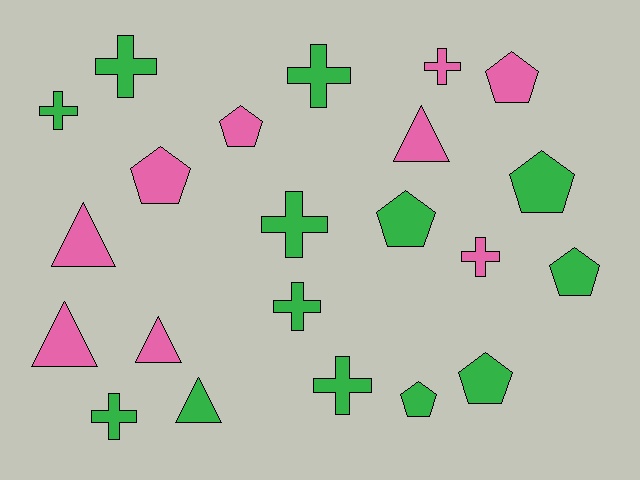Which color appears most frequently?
Green, with 13 objects.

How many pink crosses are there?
There are 2 pink crosses.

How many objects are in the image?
There are 22 objects.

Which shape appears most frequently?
Cross, with 9 objects.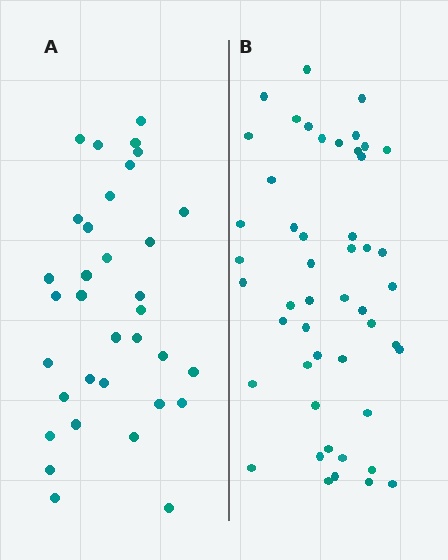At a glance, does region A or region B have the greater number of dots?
Region B (the right region) has more dots.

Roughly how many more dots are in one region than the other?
Region B has approximately 15 more dots than region A.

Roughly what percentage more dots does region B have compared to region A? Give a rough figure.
About 45% more.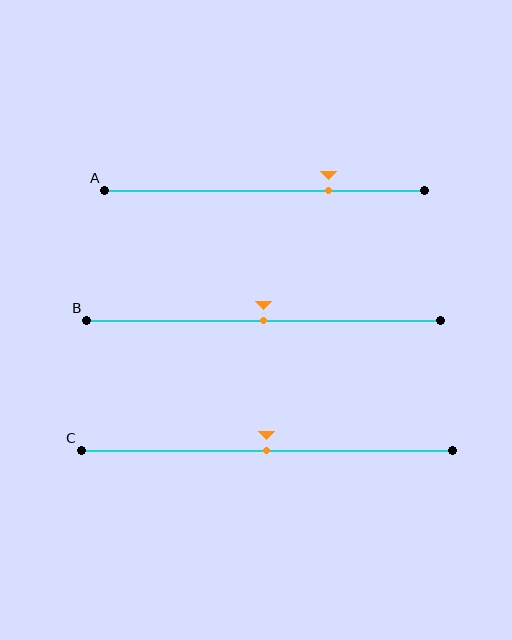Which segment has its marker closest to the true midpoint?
Segment B has its marker closest to the true midpoint.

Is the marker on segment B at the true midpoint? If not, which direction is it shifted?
Yes, the marker on segment B is at the true midpoint.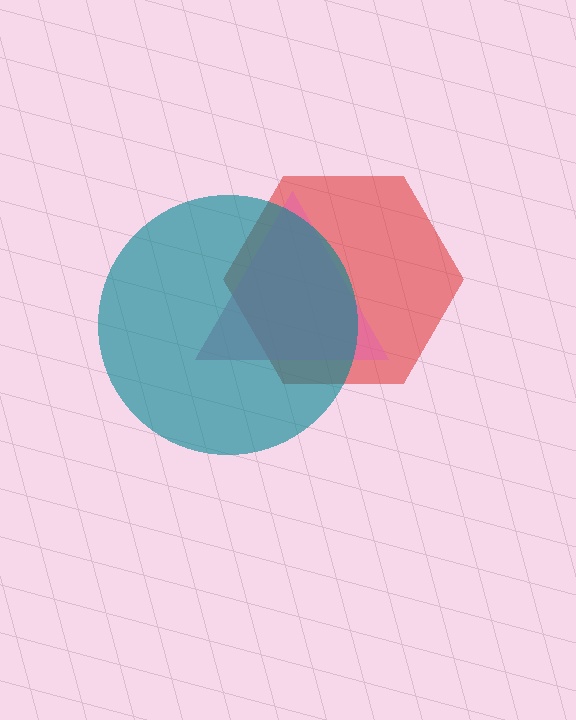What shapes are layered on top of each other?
The layered shapes are: a red hexagon, a pink triangle, a teal circle.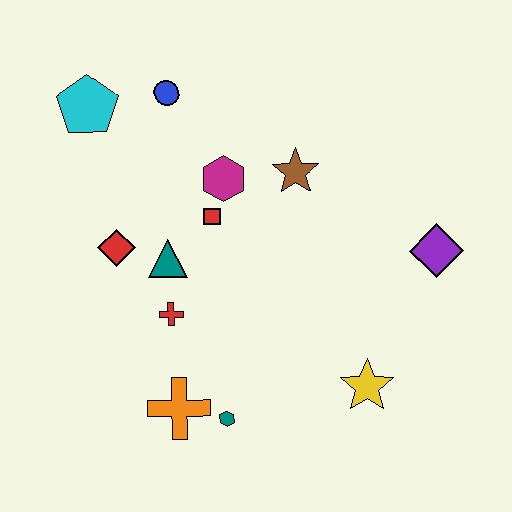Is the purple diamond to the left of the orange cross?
No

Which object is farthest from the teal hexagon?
The cyan pentagon is farthest from the teal hexagon.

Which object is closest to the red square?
The magenta hexagon is closest to the red square.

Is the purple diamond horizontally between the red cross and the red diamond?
No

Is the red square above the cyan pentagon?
No